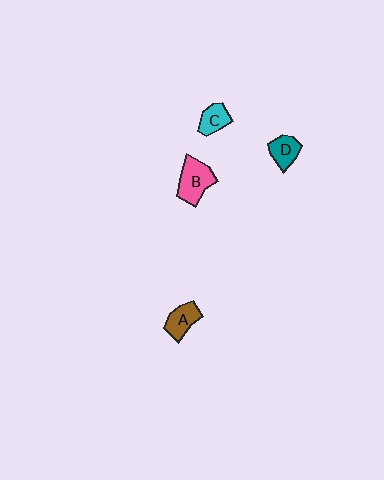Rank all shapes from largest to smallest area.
From largest to smallest: B (pink), A (brown), D (teal), C (cyan).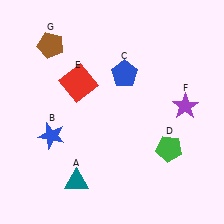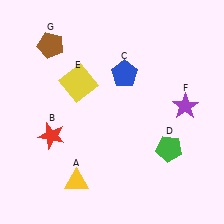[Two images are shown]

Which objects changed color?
A changed from teal to yellow. B changed from blue to red. E changed from red to yellow.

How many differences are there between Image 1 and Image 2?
There are 3 differences between the two images.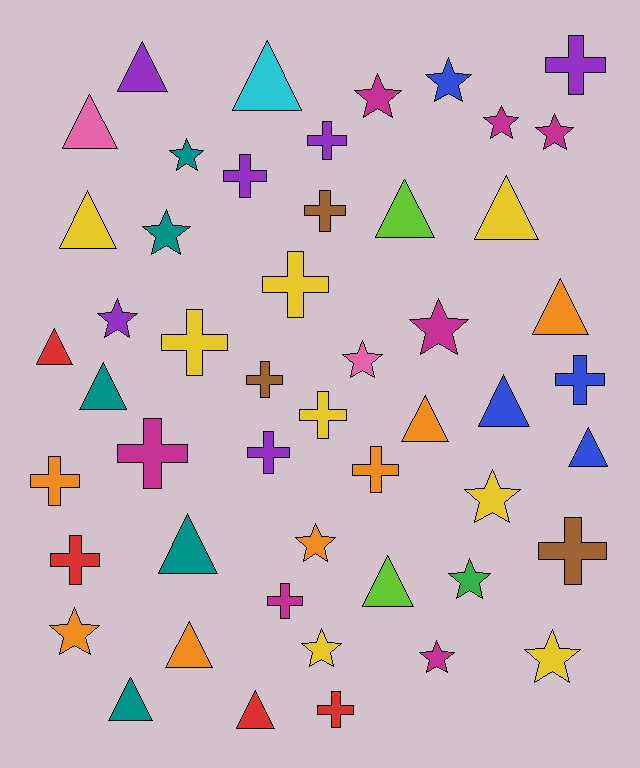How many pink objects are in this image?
There are 2 pink objects.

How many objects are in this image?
There are 50 objects.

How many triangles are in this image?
There are 17 triangles.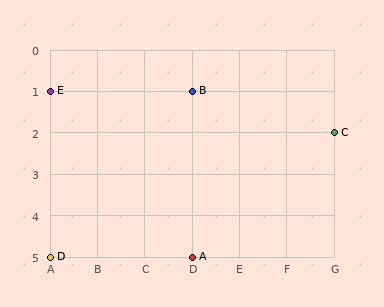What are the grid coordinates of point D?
Point D is at grid coordinates (A, 5).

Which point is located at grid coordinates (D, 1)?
Point B is at (D, 1).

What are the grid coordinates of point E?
Point E is at grid coordinates (A, 1).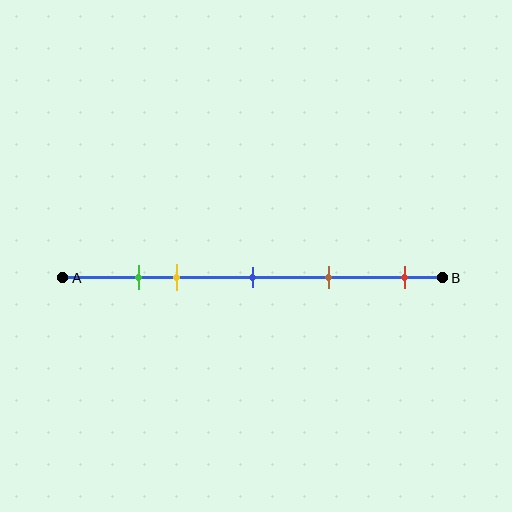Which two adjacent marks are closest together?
The green and yellow marks are the closest adjacent pair.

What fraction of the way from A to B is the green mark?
The green mark is approximately 20% (0.2) of the way from A to B.